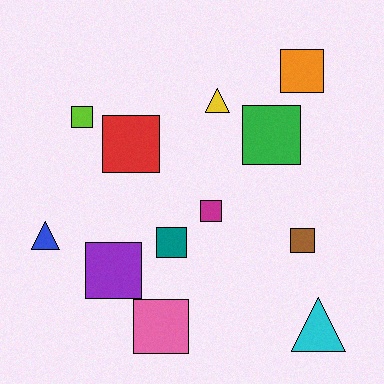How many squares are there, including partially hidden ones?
There are 9 squares.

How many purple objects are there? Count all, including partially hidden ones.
There is 1 purple object.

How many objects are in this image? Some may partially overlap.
There are 12 objects.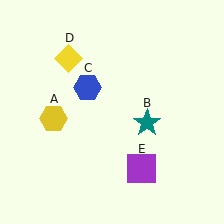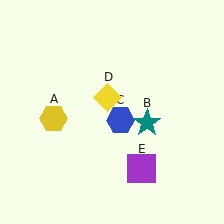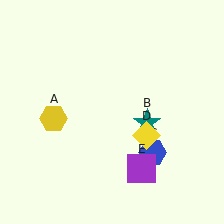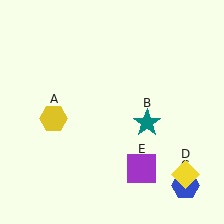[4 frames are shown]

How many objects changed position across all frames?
2 objects changed position: blue hexagon (object C), yellow diamond (object D).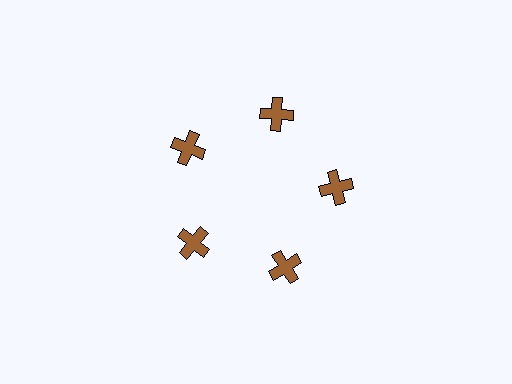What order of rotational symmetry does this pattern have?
This pattern has 5-fold rotational symmetry.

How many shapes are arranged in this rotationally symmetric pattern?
There are 5 shapes, arranged in 5 groups of 1.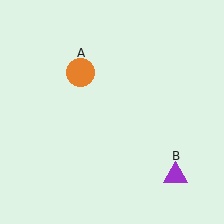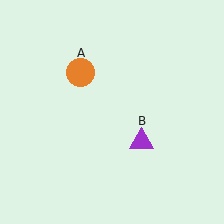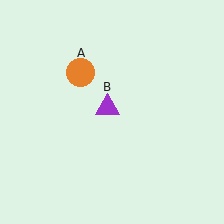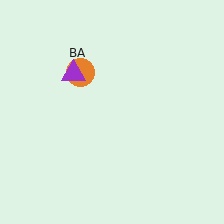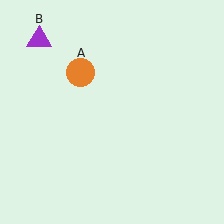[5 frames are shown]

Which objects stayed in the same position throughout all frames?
Orange circle (object A) remained stationary.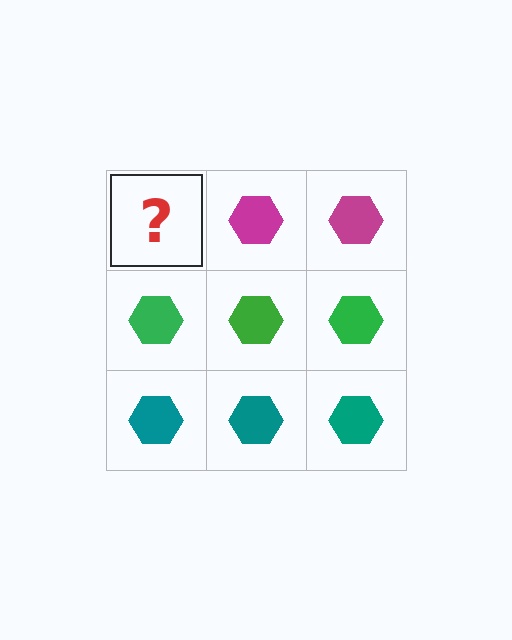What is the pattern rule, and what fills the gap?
The rule is that each row has a consistent color. The gap should be filled with a magenta hexagon.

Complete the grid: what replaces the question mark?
The question mark should be replaced with a magenta hexagon.